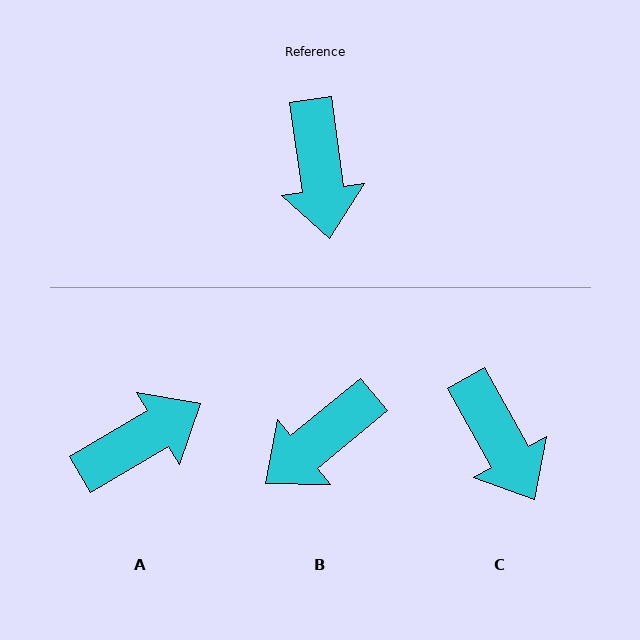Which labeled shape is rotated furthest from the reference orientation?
A, about 113 degrees away.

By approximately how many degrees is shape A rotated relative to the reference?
Approximately 113 degrees counter-clockwise.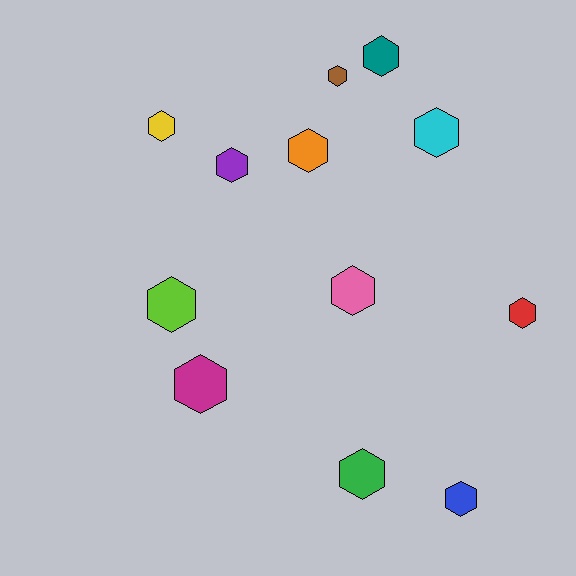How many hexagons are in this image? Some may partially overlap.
There are 12 hexagons.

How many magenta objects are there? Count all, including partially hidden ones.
There is 1 magenta object.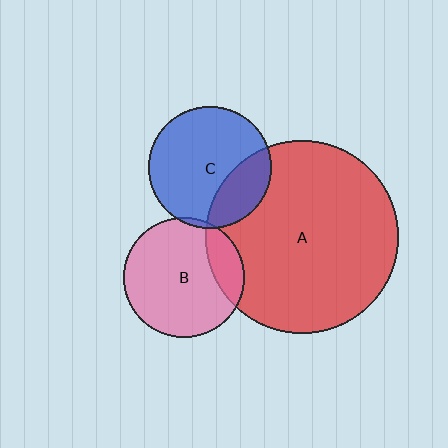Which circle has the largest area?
Circle A (red).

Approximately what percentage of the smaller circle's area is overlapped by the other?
Approximately 15%.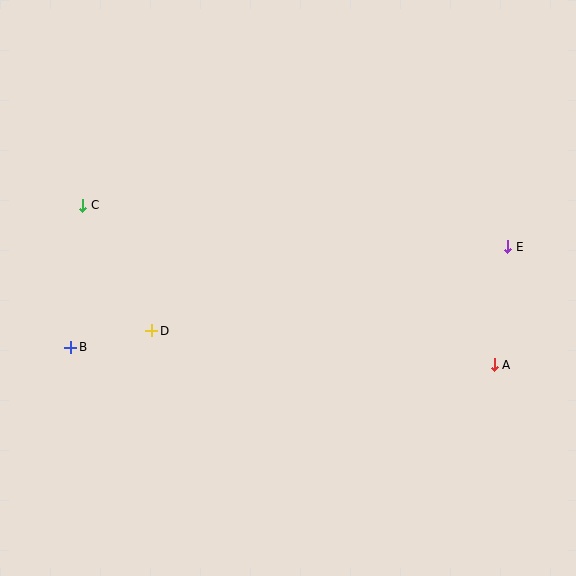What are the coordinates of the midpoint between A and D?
The midpoint between A and D is at (323, 348).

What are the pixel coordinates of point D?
Point D is at (152, 331).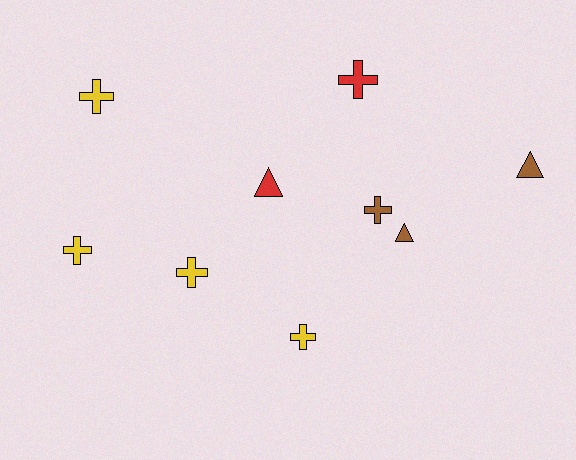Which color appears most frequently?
Yellow, with 4 objects.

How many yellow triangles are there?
There are no yellow triangles.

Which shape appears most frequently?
Cross, with 6 objects.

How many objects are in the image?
There are 9 objects.